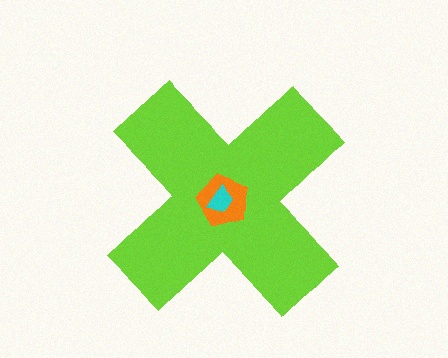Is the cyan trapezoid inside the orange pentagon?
Yes.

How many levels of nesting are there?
3.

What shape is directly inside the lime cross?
The orange pentagon.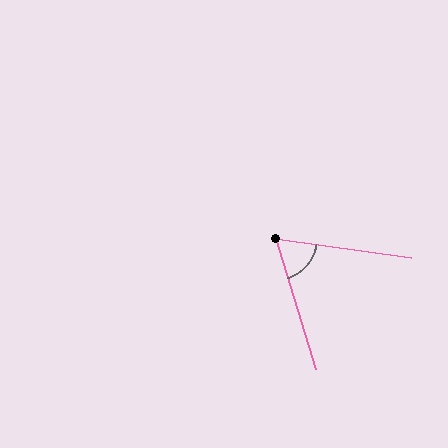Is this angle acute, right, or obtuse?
It is acute.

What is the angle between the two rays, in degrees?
Approximately 65 degrees.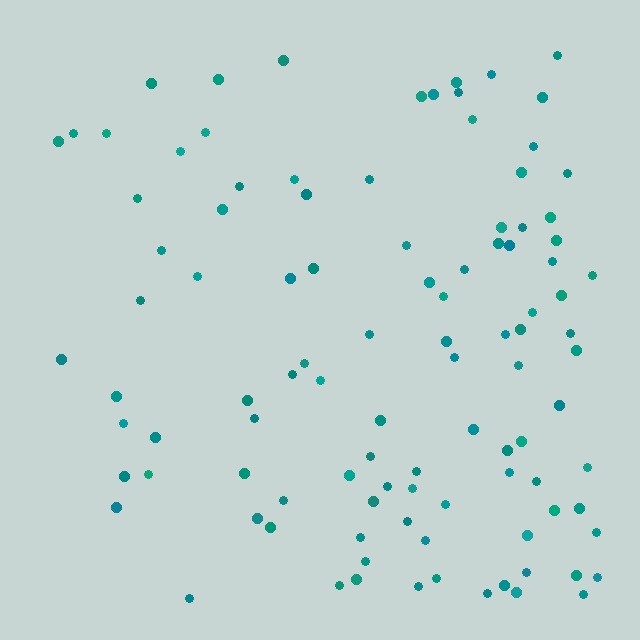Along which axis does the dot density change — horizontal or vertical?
Horizontal.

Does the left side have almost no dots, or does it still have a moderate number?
Still a moderate number, just noticeably fewer than the right.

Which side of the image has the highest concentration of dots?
The right.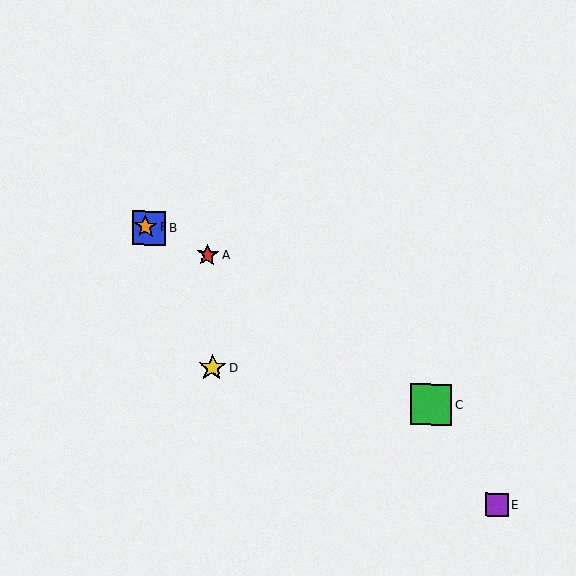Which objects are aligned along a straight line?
Objects A, B, F are aligned along a straight line.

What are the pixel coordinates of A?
Object A is at (207, 255).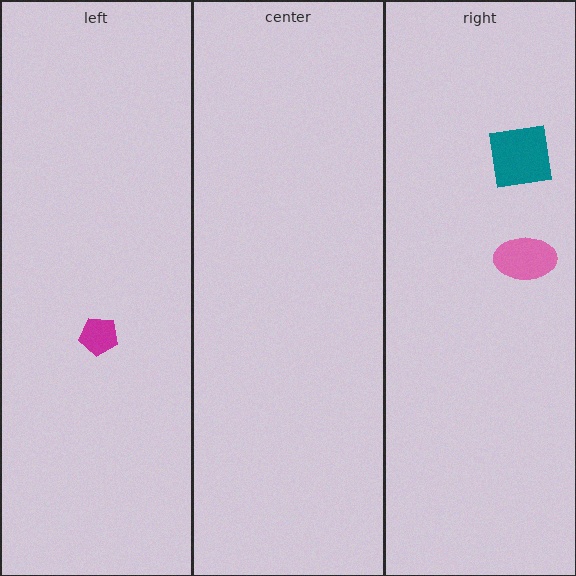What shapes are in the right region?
The teal square, the pink ellipse.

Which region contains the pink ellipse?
The right region.